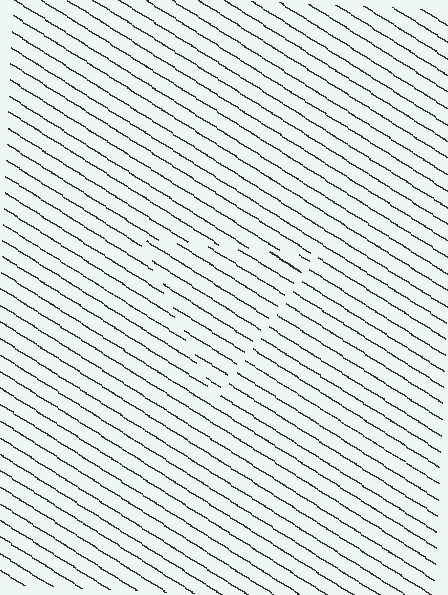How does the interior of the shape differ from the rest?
The interior of the shape contains the same grating, shifted by half a period — the contour is defined by the phase discontinuity where line-ends from the inner and outer gratings abut.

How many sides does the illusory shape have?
3 sides — the line-ends trace a triangle.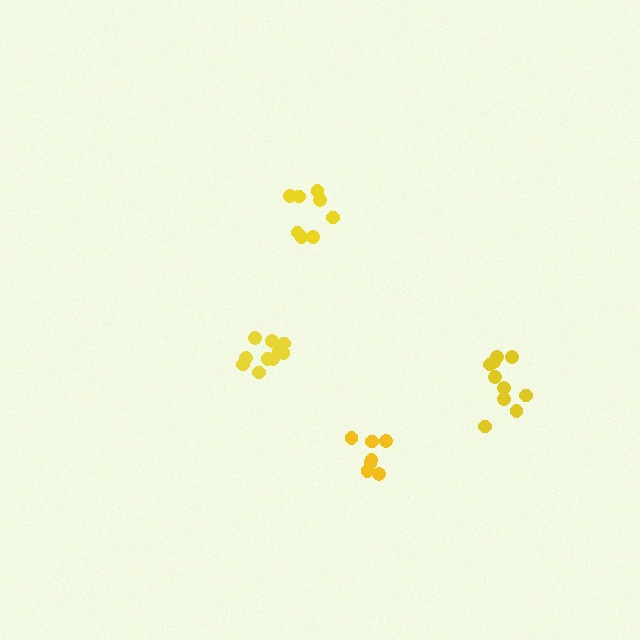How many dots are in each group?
Group 1: 10 dots, Group 2: 10 dots, Group 3: 7 dots, Group 4: 8 dots (35 total).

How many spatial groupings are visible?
There are 4 spatial groupings.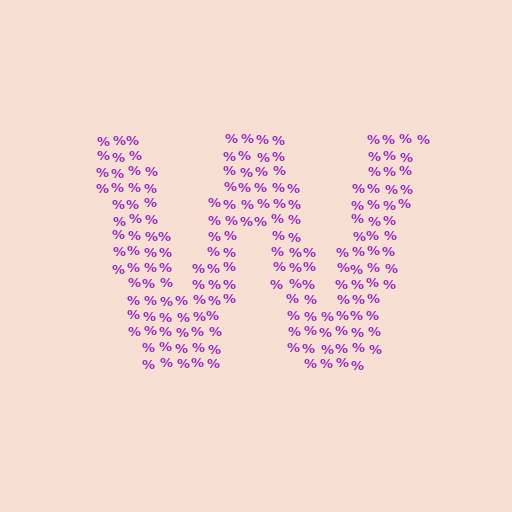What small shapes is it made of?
It is made of small percent signs.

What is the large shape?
The large shape is the letter W.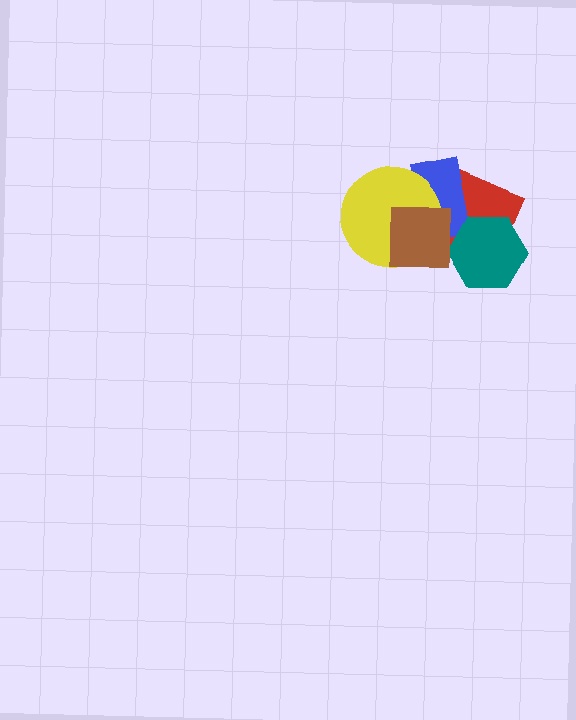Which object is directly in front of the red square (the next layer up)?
The blue rectangle is directly in front of the red square.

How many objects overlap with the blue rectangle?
4 objects overlap with the blue rectangle.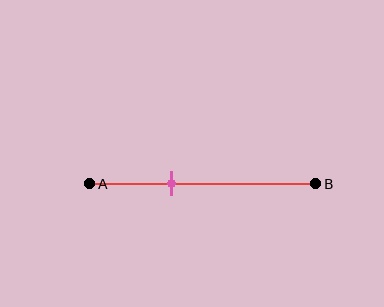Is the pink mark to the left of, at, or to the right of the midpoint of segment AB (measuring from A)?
The pink mark is to the left of the midpoint of segment AB.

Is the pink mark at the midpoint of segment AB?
No, the mark is at about 35% from A, not at the 50% midpoint.